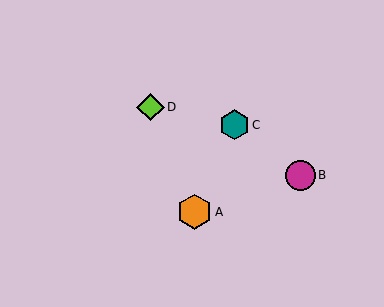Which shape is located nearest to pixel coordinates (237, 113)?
The teal hexagon (labeled C) at (235, 125) is nearest to that location.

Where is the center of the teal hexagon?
The center of the teal hexagon is at (235, 125).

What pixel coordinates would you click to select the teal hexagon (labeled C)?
Click at (235, 125) to select the teal hexagon C.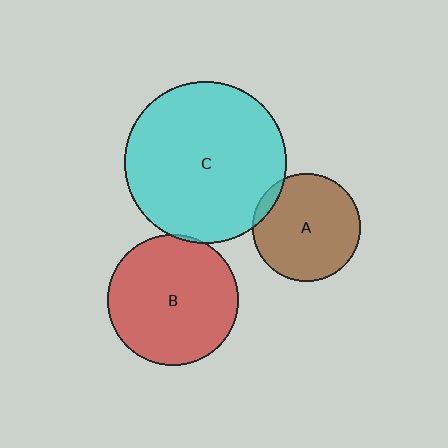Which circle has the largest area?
Circle C (cyan).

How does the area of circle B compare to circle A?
Approximately 1.5 times.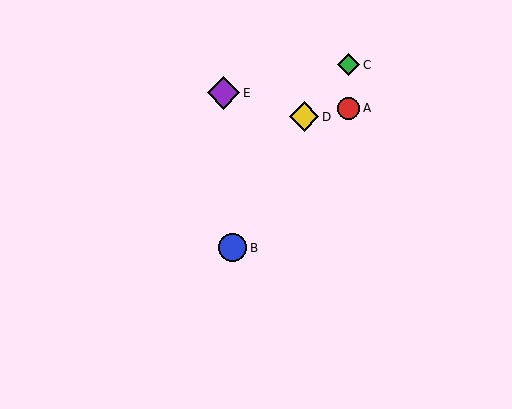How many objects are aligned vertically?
2 objects (A, C) are aligned vertically.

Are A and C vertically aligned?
Yes, both are at x≈348.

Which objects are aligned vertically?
Objects A, C are aligned vertically.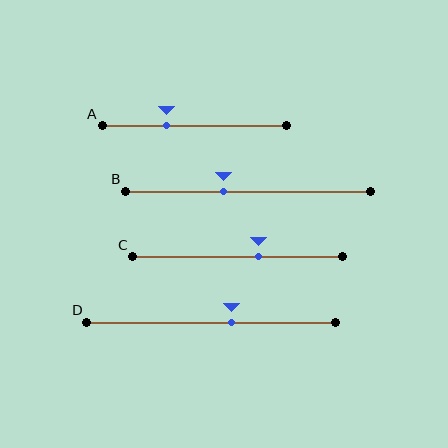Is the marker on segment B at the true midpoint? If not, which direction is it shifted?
No, the marker on segment B is shifted to the left by about 10% of the segment length.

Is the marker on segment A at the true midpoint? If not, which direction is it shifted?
No, the marker on segment A is shifted to the left by about 15% of the segment length.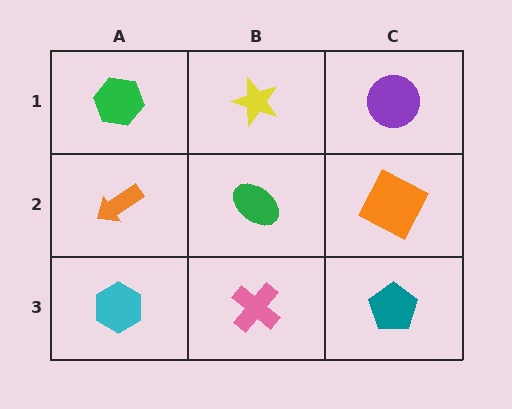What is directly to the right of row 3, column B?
A teal pentagon.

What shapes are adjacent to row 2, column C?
A purple circle (row 1, column C), a teal pentagon (row 3, column C), a green ellipse (row 2, column B).